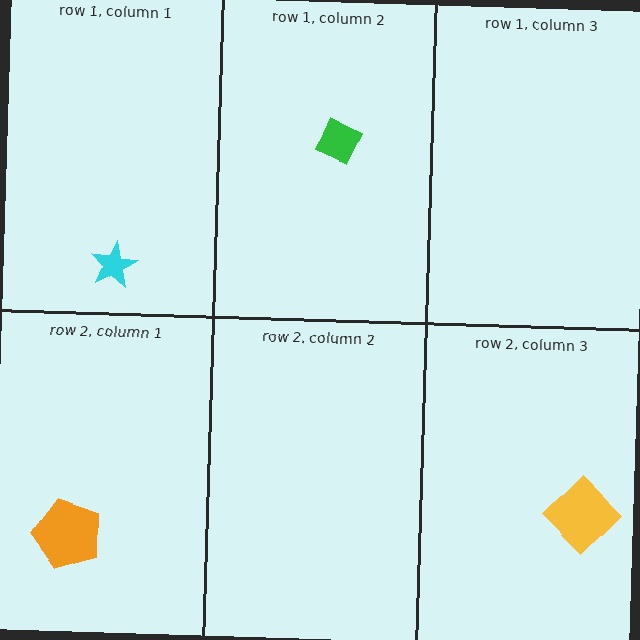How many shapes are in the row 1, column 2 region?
1.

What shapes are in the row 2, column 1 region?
The orange pentagon.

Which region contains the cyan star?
The row 1, column 1 region.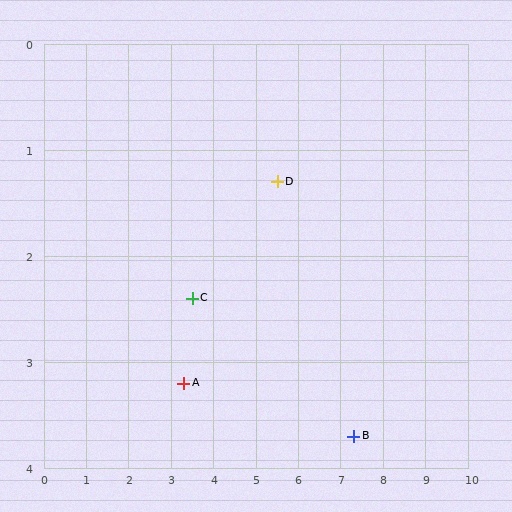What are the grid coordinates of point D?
Point D is at approximately (5.5, 1.3).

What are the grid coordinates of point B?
Point B is at approximately (7.3, 3.7).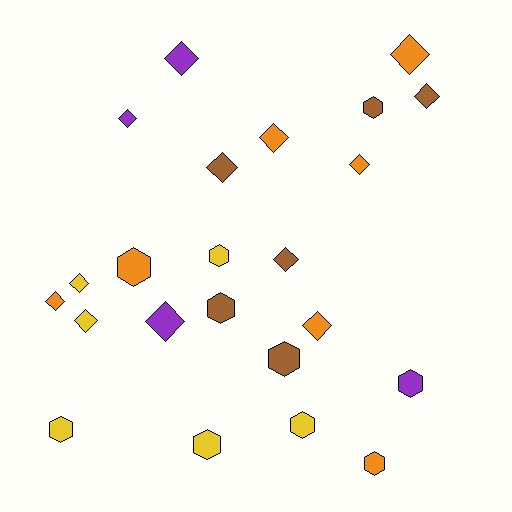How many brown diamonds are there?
There are 3 brown diamonds.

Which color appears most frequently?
Orange, with 7 objects.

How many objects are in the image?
There are 23 objects.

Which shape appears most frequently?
Diamond, with 13 objects.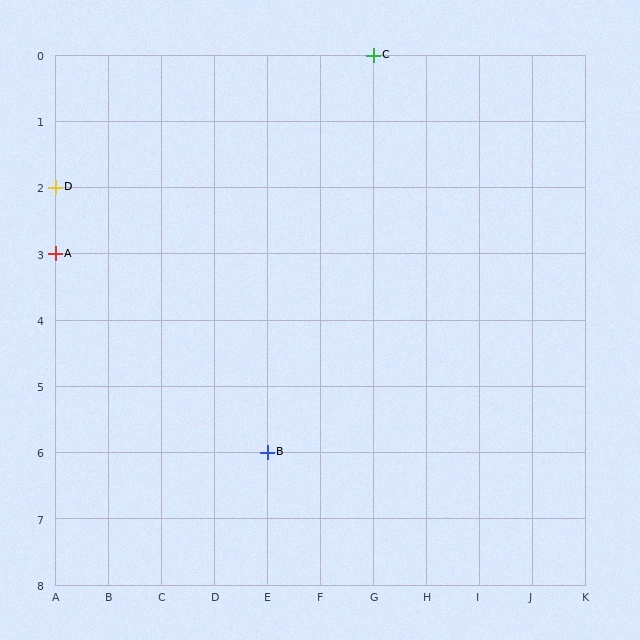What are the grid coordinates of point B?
Point B is at grid coordinates (E, 6).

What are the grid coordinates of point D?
Point D is at grid coordinates (A, 2).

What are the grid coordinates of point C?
Point C is at grid coordinates (G, 0).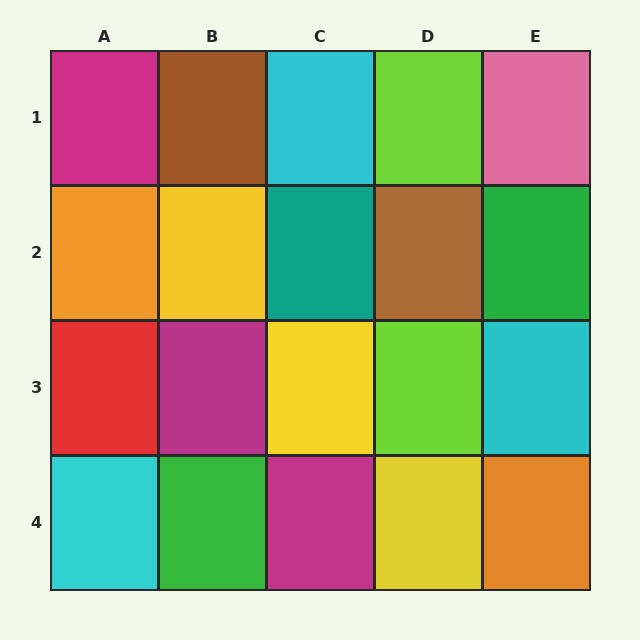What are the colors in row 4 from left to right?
Cyan, green, magenta, yellow, orange.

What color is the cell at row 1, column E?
Pink.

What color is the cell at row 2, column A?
Orange.